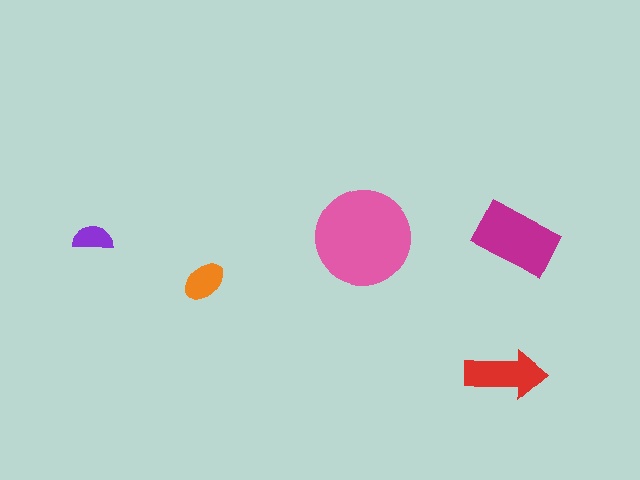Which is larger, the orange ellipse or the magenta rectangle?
The magenta rectangle.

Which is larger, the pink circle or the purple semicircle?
The pink circle.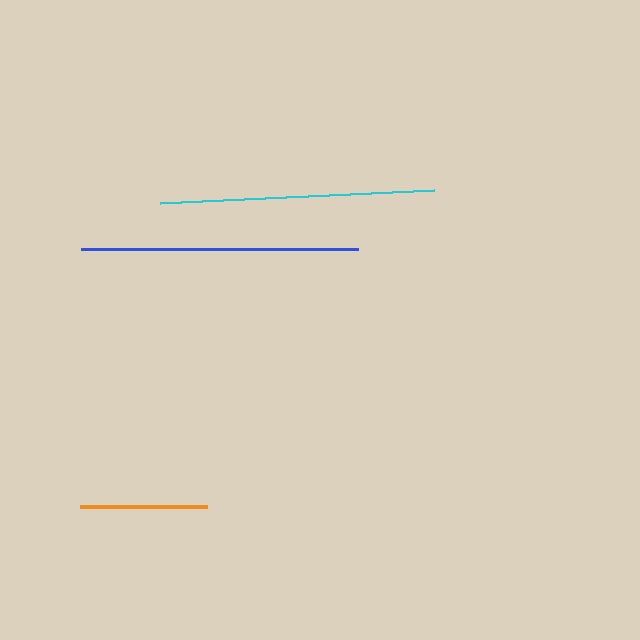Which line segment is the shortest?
The orange line is the shortest at approximately 126 pixels.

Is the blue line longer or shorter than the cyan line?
The blue line is longer than the cyan line.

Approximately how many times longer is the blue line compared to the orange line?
The blue line is approximately 2.2 times the length of the orange line.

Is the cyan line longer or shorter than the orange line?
The cyan line is longer than the orange line.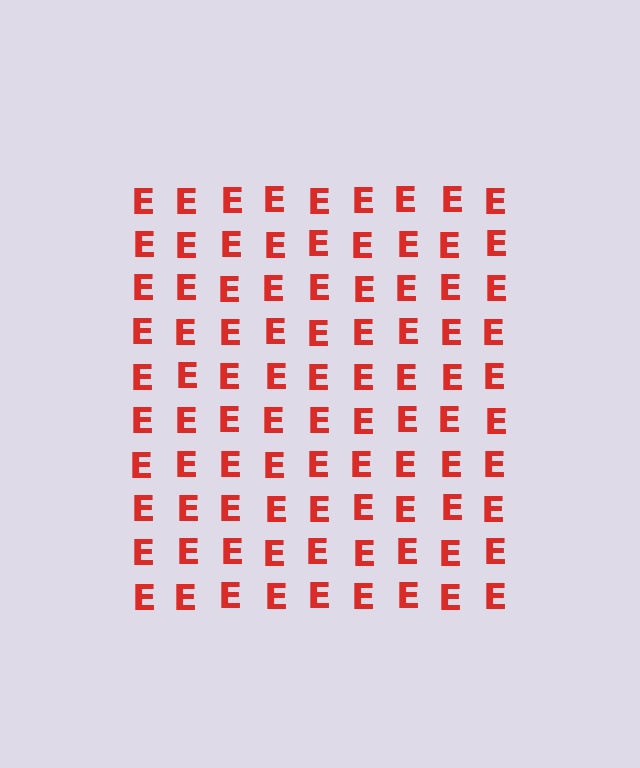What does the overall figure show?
The overall figure shows a square.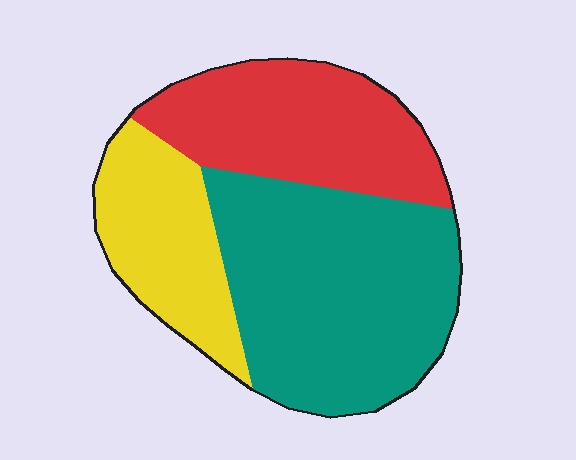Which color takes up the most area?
Teal, at roughly 50%.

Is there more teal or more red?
Teal.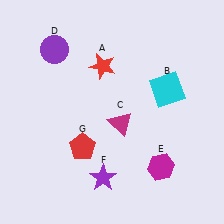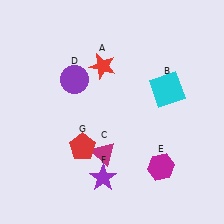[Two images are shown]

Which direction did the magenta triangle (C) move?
The magenta triangle (C) moved down.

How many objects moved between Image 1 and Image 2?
2 objects moved between the two images.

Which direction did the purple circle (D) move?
The purple circle (D) moved down.